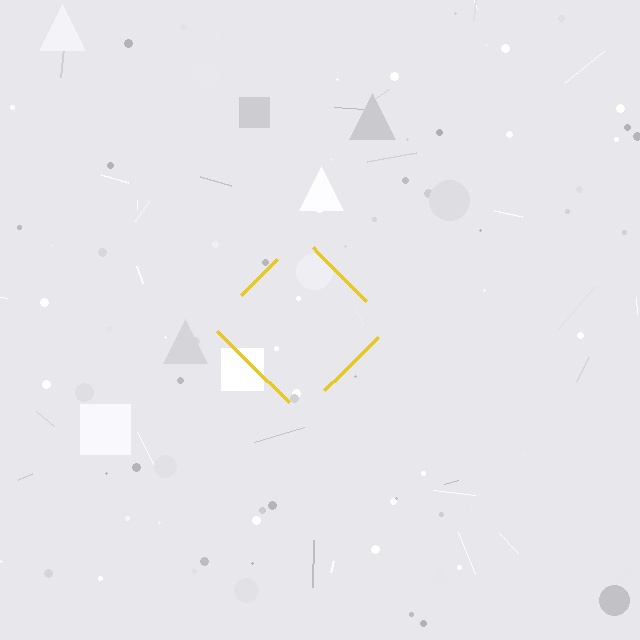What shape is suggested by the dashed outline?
The dashed outline suggests a diamond.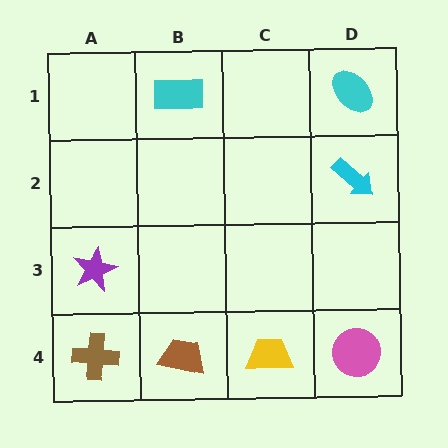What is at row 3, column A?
A purple star.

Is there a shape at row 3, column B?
No, that cell is empty.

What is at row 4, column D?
A pink circle.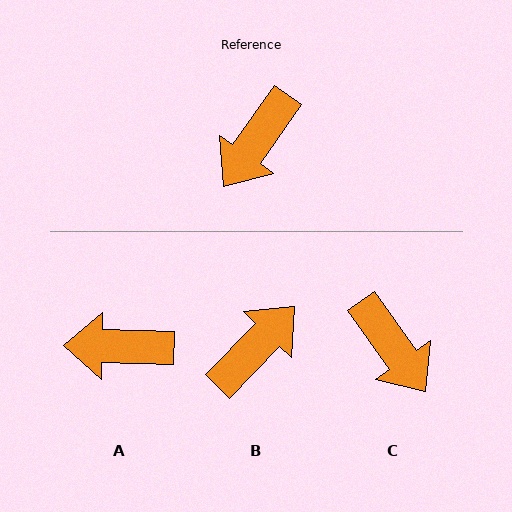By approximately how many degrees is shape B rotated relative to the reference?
Approximately 171 degrees counter-clockwise.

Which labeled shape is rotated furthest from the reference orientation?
B, about 171 degrees away.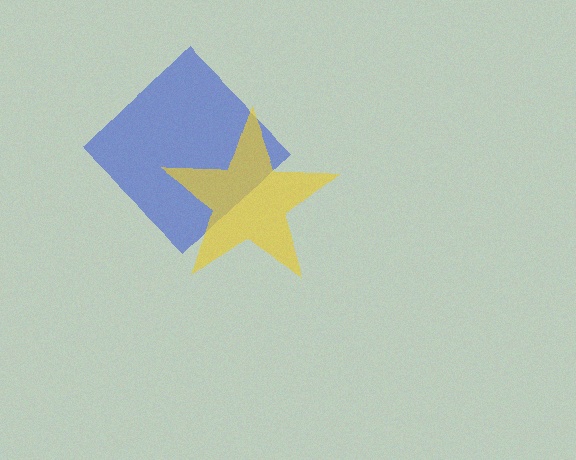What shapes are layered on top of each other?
The layered shapes are: a blue diamond, a yellow star.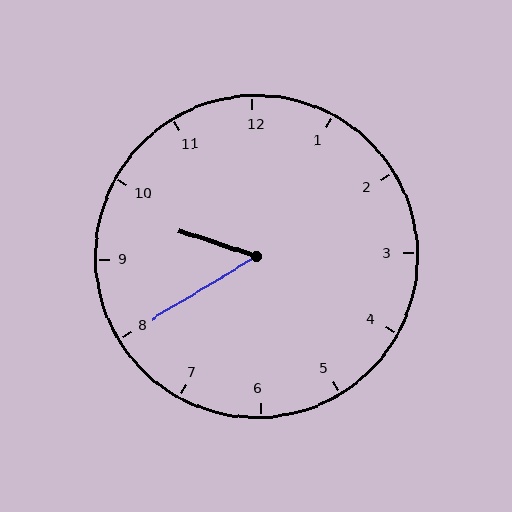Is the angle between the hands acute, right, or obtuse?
It is acute.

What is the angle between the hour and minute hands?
Approximately 50 degrees.